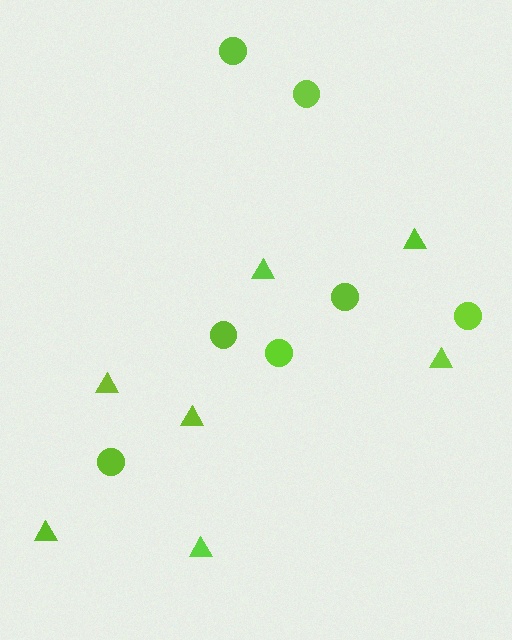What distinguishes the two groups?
There are 2 groups: one group of circles (7) and one group of triangles (7).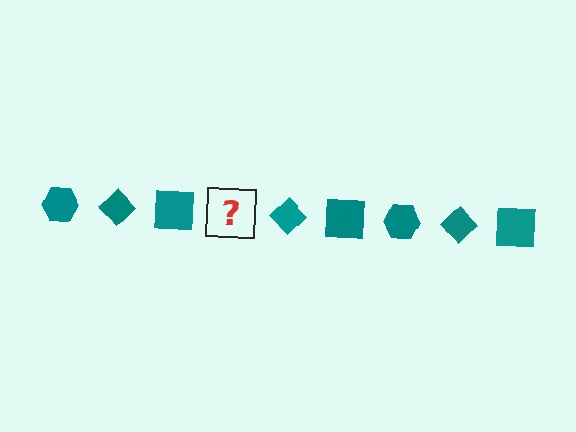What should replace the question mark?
The question mark should be replaced with a teal hexagon.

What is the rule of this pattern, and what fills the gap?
The rule is that the pattern cycles through hexagon, diamond, square shapes in teal. The gap should be filled with a teal hexagon.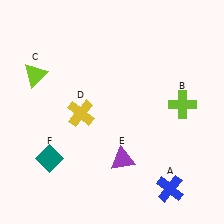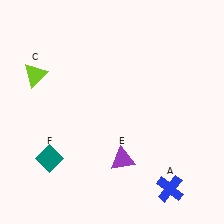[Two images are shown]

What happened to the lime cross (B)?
The lime cross (B) was removed in Image 2. It was in the top-right area of Image 1.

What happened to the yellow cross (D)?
The yellow cross (D) was removed in Image 2. It was in the bottom-left area of Image 1.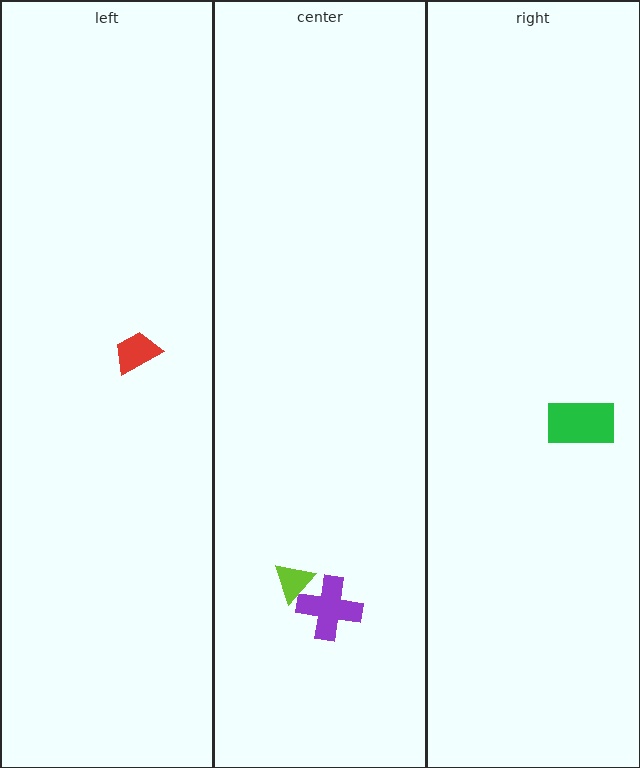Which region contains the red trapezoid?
The left region.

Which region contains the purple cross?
The center region.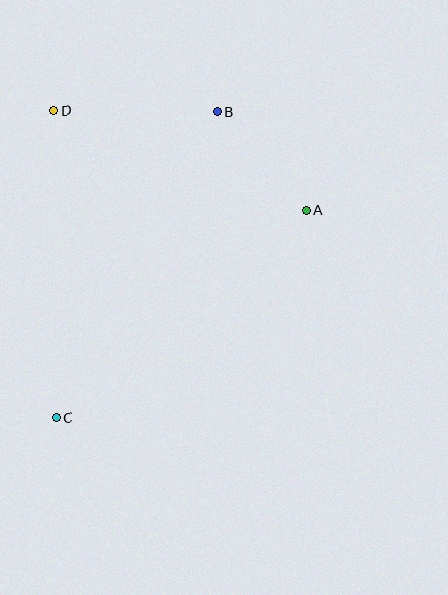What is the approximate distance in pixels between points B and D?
The distance between B and D is approximately 164 pixels.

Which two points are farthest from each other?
Points B and C are farthest from each other.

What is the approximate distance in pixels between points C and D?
The distance between C and D is approximately 307 pixels.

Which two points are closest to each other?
Points A and B are closest to each other.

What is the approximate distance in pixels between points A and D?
The distance between A and D is approximately 271 pixels.